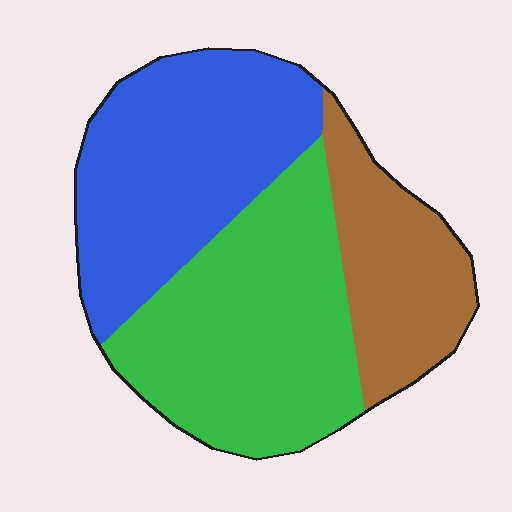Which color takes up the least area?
Brown, at roughly 20%.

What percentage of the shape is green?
Green takes up between a quarter and a half of the shape.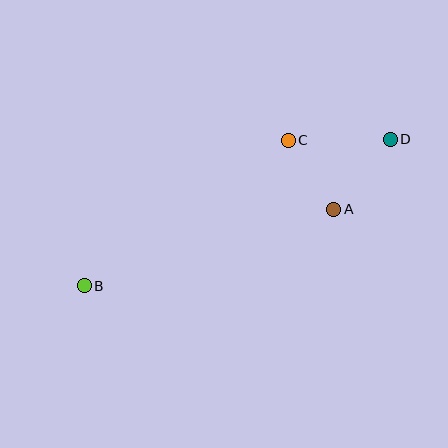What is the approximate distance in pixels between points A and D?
The distance between A and D is approximately 90 pixels.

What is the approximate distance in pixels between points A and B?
The distance between A and B is approximately 261 pixels.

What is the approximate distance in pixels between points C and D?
The distance between C and D is approximately 102 pixels.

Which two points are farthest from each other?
Points B and D are farthest from each other.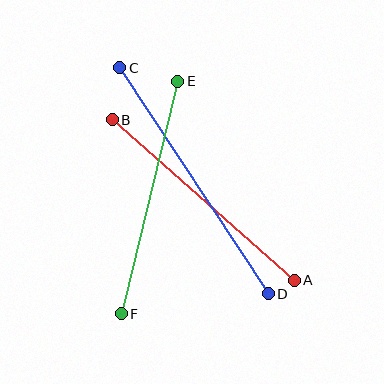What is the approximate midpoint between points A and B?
The midpoint is at approximately (203, 200) pixels.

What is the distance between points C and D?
The distance is approximately 271 pixels.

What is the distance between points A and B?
The distance is approximately 243 pixels.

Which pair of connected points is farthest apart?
Points C and D are farthest apart.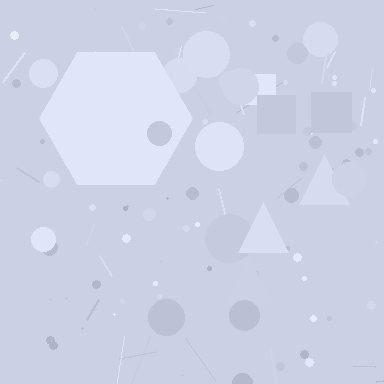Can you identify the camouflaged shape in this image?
The camouflaged shape is a hexagon.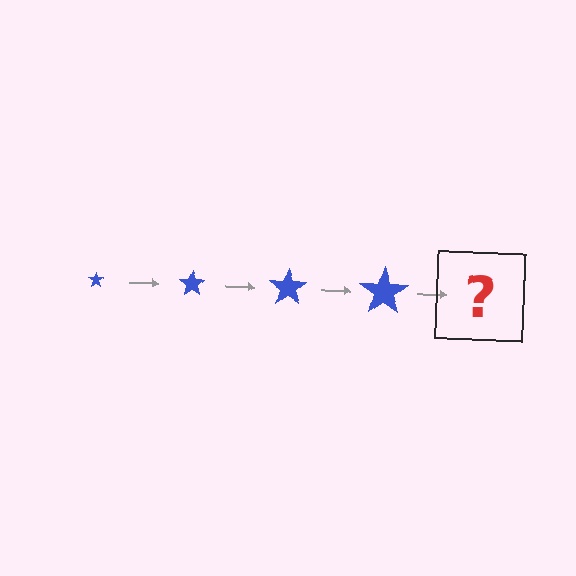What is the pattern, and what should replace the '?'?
The pattern is that the star gets progressively larger each step. The '?' should be a blue star, larger than the previous one.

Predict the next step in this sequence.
The next step is a blue star, larger than the previous one.